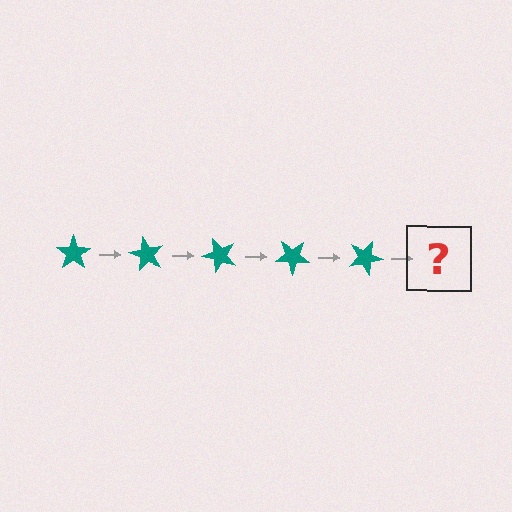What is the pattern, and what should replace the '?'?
The pattern is that the star rotates 60 degrees each step. The '?' should be a teal star rotated 300 degrees.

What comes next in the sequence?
The next element should be a teal star rotated 300 degrees.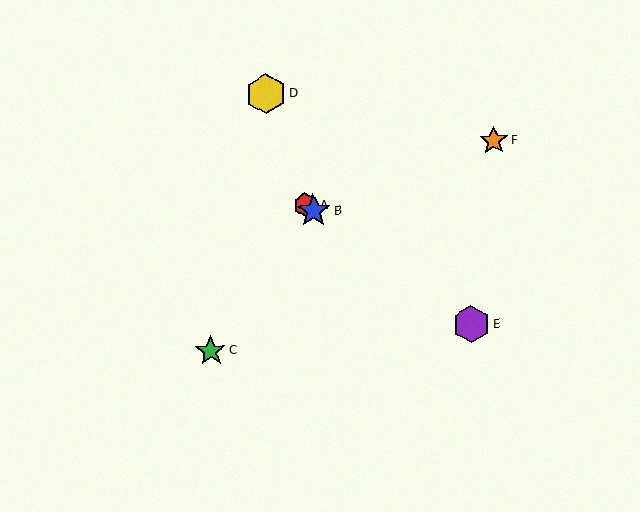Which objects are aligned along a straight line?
Objects A, B, E are aligned along a straight line.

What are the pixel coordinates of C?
Object C is at (211, 351).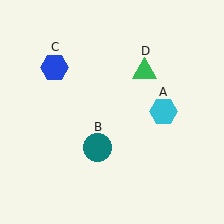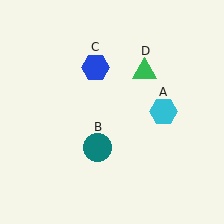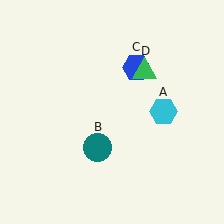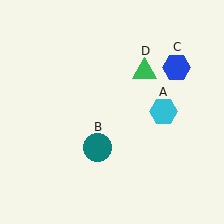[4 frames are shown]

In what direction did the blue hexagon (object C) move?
The blue hexagon (object C) moved right.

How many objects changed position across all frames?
1 object changed position: blue hexagon (object C).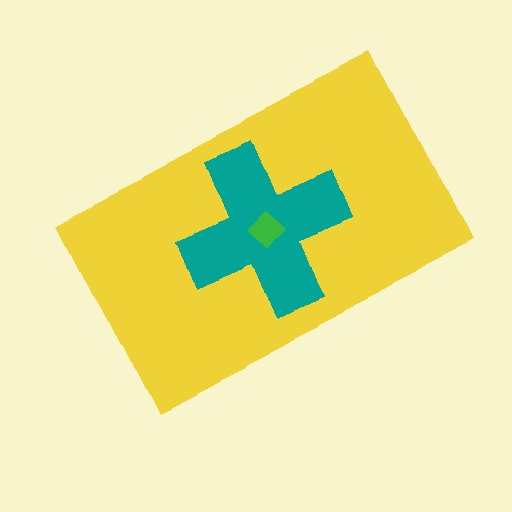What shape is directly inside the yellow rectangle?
The teal cross.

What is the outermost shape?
The yellow rectangle.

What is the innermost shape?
The green diamond.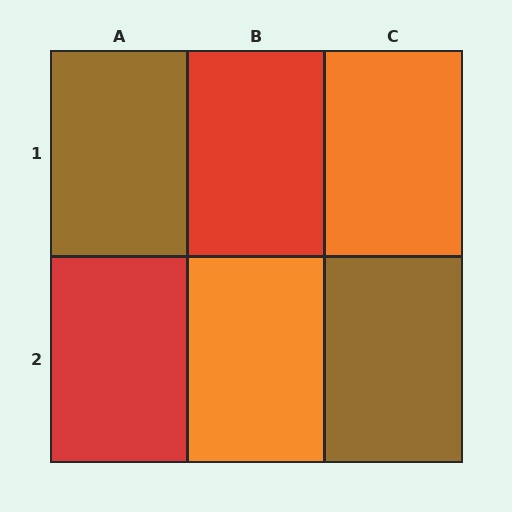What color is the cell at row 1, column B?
Red.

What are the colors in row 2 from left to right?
Red, orange, brown.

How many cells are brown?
2 cells are brown.